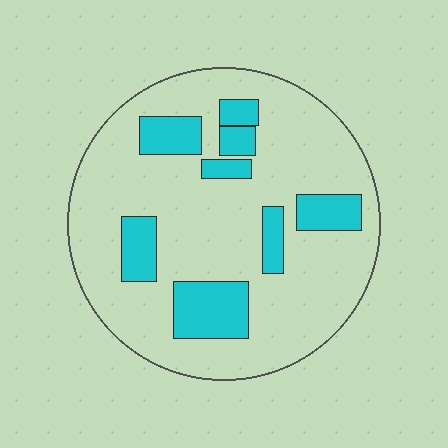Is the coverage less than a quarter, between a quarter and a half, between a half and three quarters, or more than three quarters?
Less than a quarter.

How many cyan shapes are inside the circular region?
8.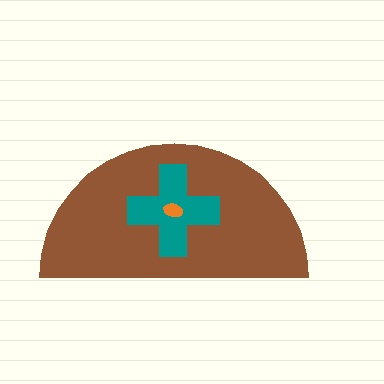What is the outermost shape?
The brown semicircle.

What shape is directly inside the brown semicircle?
The teal cross.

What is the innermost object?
The orange ellipse.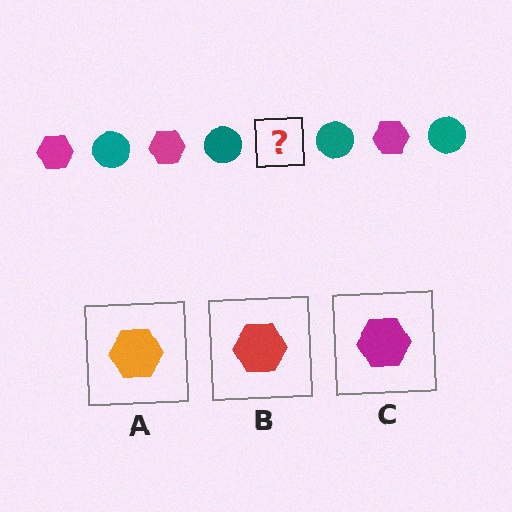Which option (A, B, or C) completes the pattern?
C.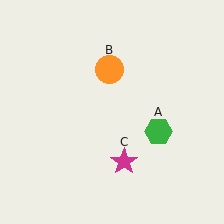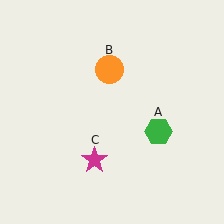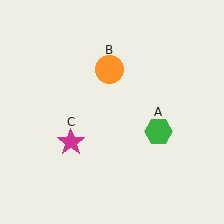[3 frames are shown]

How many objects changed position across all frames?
1 object changed position: magenta star (object C).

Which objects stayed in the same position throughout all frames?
Green hexagon (object A) and orange circle (object B) remained stationary.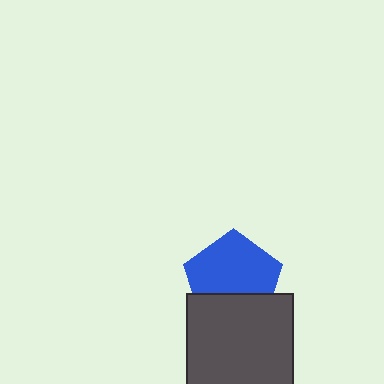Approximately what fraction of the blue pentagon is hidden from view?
Roughly 33% of the blue pentagon is hidden behind the dark gray square.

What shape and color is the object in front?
The object in front is a dark gray square.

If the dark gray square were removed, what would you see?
You would see the complete blue pentagon.